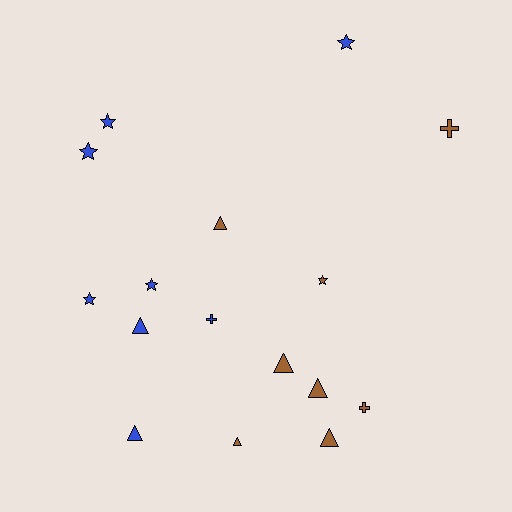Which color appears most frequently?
Brown, with 8 objects.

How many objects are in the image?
There are 16 objects.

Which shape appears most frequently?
Triangle, with 7 objects.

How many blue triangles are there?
There are 2 blue triangles.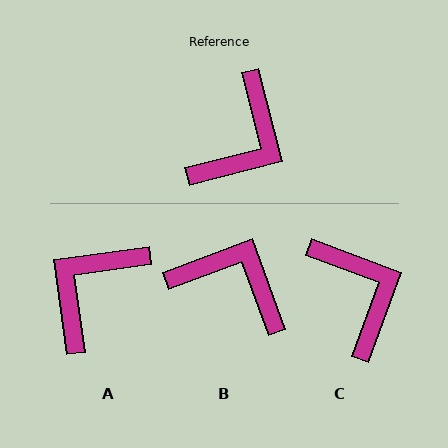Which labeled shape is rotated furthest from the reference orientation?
A, about 174 degrees away.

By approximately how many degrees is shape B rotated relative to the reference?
Approximately 96 degrees counter-clockwise.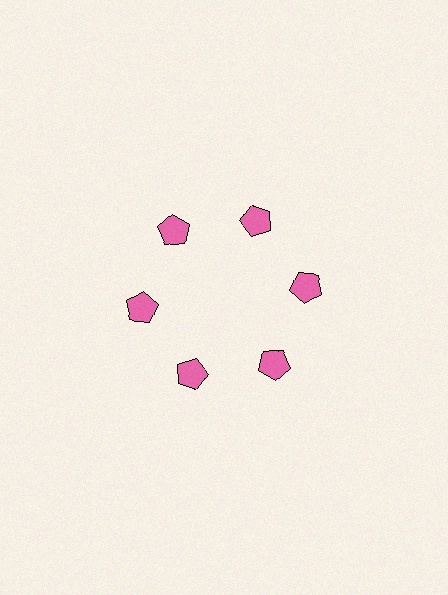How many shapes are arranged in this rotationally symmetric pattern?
There are 6 shapes, arranged in 6 groups of 1.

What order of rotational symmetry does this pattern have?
This pattern has 6-fold rotational symmetry.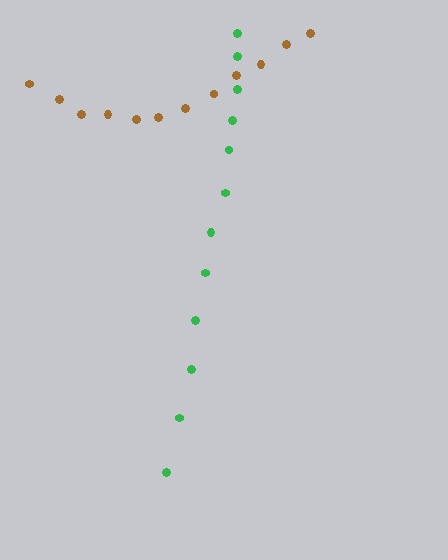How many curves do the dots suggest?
There are 2 distinct paths.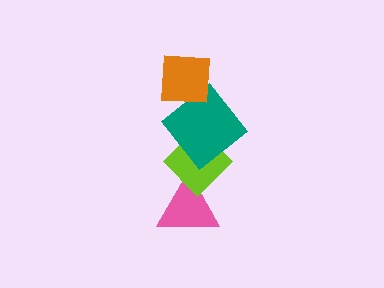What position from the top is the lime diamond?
The lime diamond is 3rd from the top.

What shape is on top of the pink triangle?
The lime diamond is on top of the pink triangle.